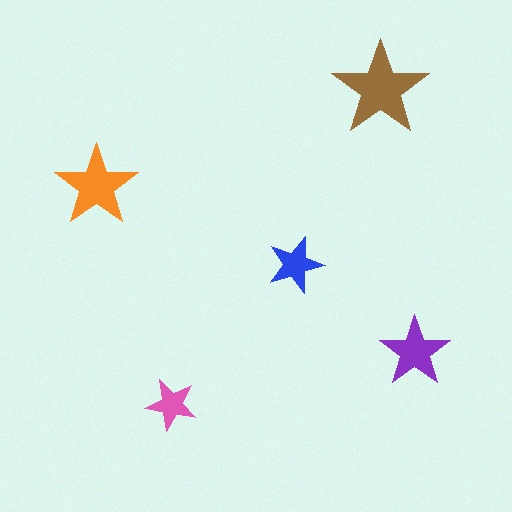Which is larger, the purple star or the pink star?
The purple one.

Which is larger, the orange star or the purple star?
The orange one.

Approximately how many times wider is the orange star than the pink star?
About 1.5 times wider.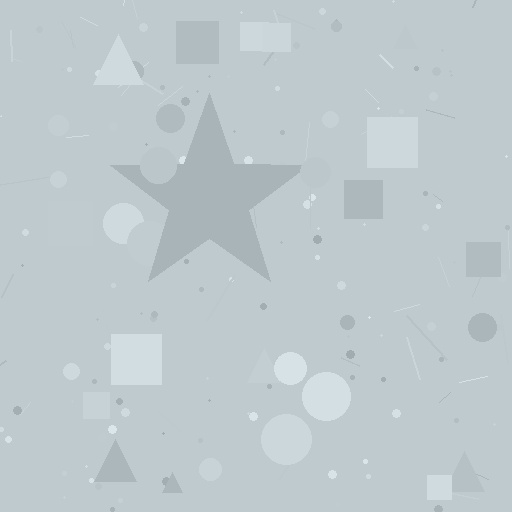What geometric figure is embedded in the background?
A star is embedded in the background.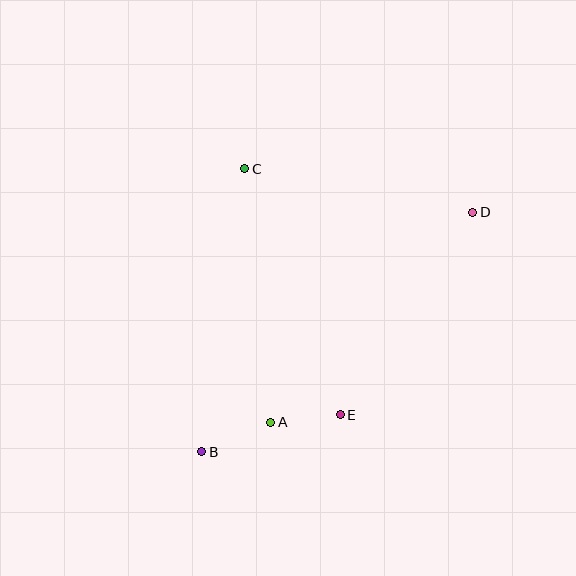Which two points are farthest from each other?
Points B and D are farthest from each other.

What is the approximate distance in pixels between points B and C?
The distance between B and C is approximately 286 pixels.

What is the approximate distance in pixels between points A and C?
The distance between A and C is approximately 255 pixels.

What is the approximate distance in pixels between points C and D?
The distance between C and D is approximately 232 pixels.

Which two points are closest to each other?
Points A and E are closest to each other.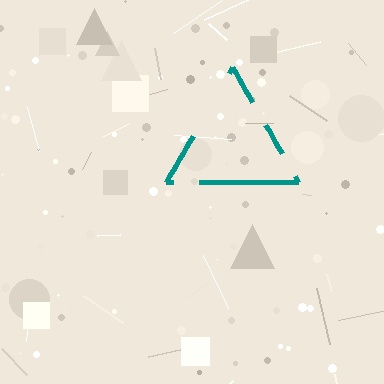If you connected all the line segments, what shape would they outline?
They would outline a triangle.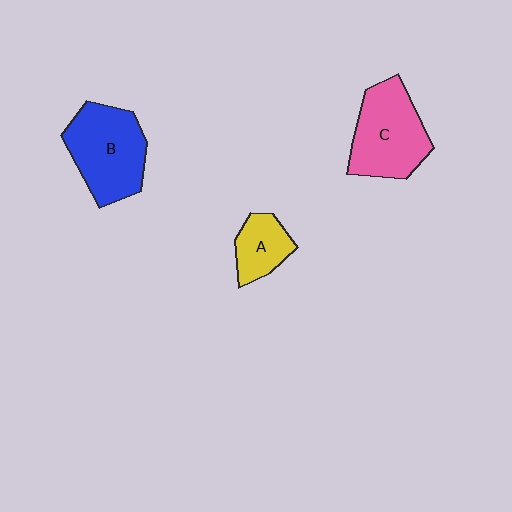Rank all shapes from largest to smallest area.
From largest to smallest: B (blue), C (pink), A (yellow).